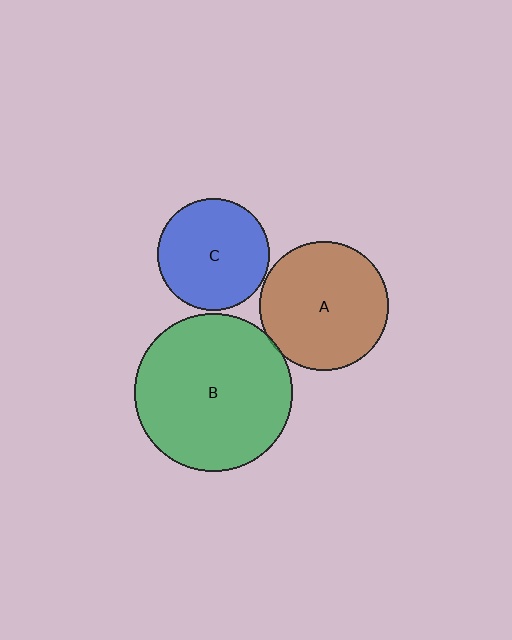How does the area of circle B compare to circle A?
Approximately 1.5 times.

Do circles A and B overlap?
Yes.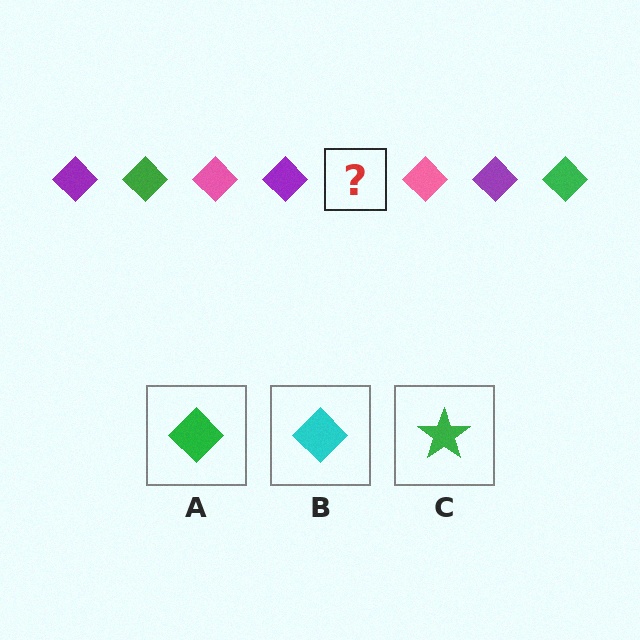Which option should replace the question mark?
Option A.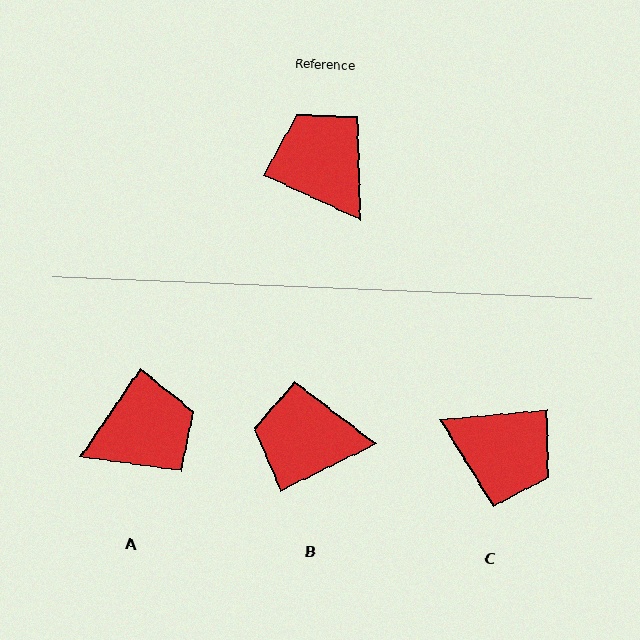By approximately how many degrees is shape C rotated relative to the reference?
Approximately 150 degrees clockwise.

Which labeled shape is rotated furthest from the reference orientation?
C, about 150 degrees away.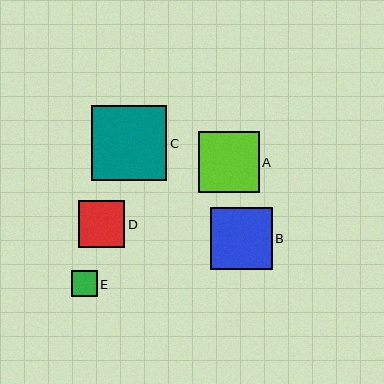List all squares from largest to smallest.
From largest to smallest: C, B, A, D, E.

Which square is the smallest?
Square E is the smallest with a size of approximately 26 pixels.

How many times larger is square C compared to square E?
Square C is approximately 2.9 times the size of square E.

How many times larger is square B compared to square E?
Square B is approximately 2.4 times the size of square E.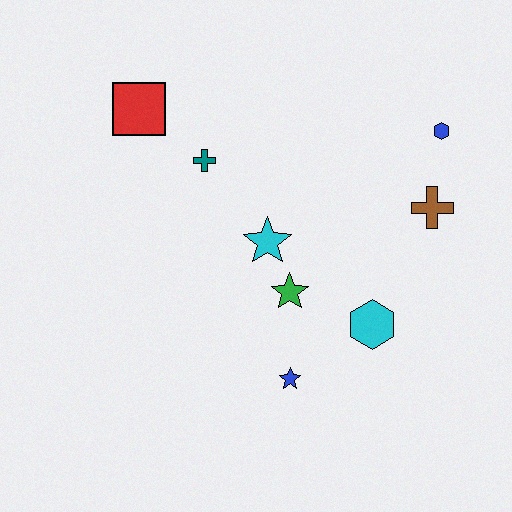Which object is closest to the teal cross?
The red square is closest to the teal cross.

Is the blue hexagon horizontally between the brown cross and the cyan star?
No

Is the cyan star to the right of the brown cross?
No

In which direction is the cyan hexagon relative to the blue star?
The cyan hexagon is to the right of the blue star.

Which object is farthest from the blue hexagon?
The red square is farthest from the blue hexagon.